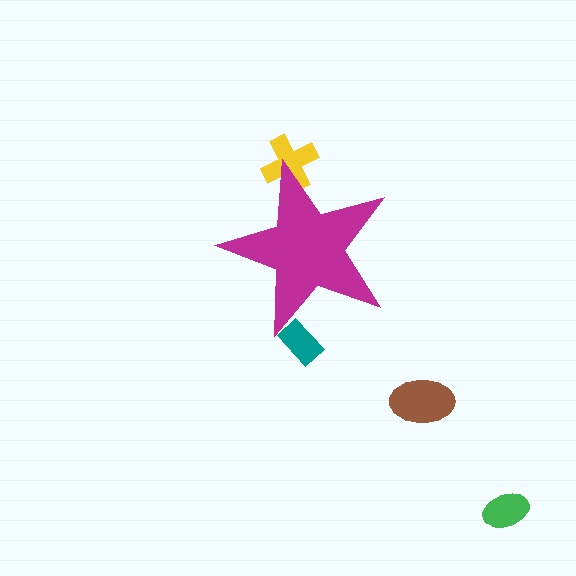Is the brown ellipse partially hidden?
No, the brown ellipse is fully visible.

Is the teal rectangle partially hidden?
Yes, the teal rectangle is partially hidden behind the magenta star.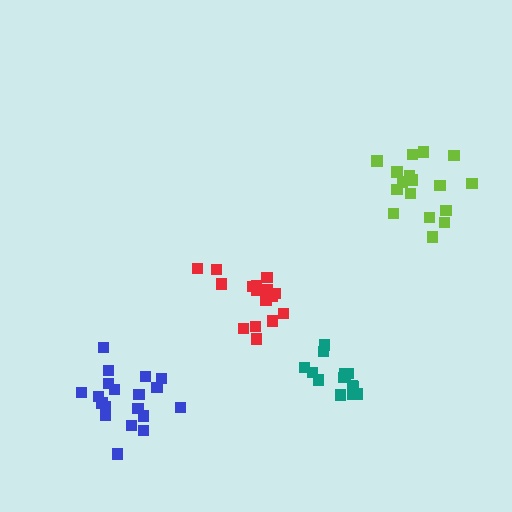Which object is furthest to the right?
The lime cluster is rightmost.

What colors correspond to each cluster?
The clusters are colored: teal, lime, red, blue.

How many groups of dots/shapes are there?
There are 4 groups.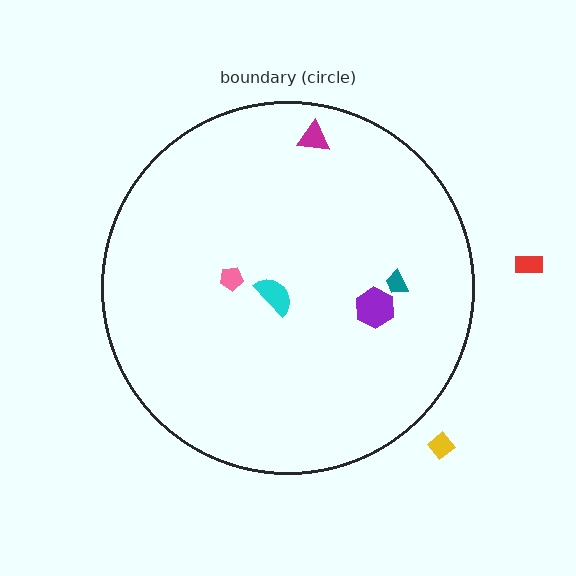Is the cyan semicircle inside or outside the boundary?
Inside.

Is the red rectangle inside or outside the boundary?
Outside.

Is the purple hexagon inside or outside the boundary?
Inside.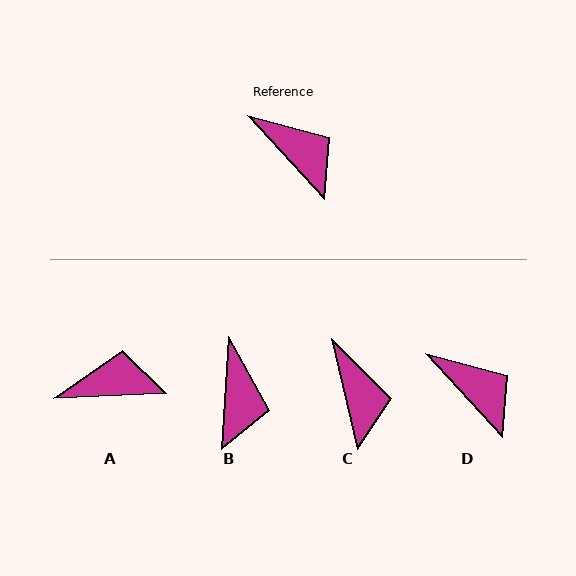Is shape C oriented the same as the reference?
No, it is off by about 30 degrees.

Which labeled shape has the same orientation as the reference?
D.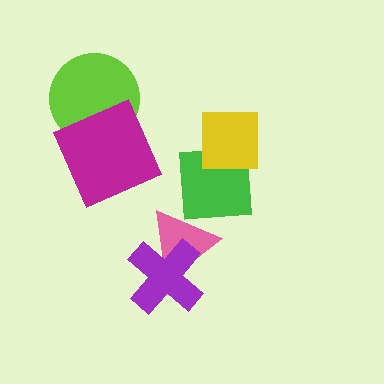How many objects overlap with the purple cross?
1 object overlaps with the purple cross.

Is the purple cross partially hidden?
No, no other shape covers it.